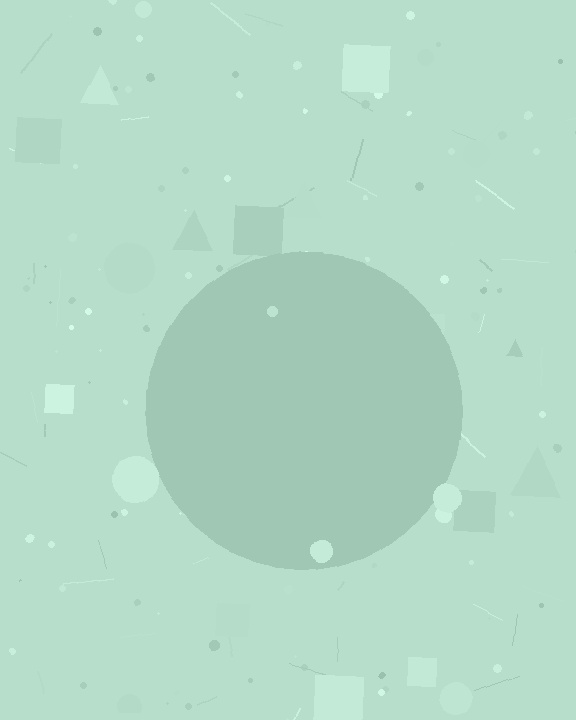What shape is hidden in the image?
A circle is hidden in the image.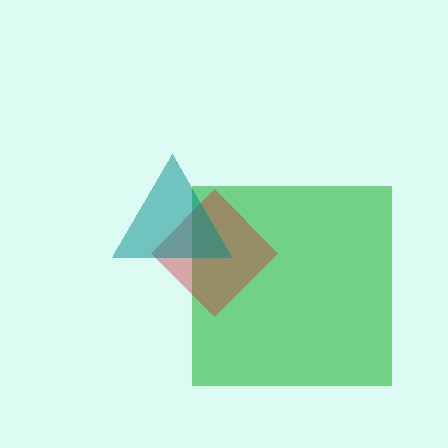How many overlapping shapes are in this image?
There are 3 overlapping shapes in the image.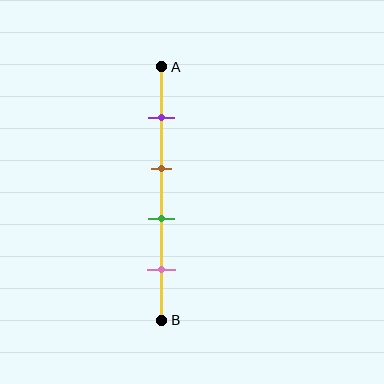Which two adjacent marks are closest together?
The brown and green marks are the closest adjacent pair.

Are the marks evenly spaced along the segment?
Yes, the marks are approximately evenly spaced.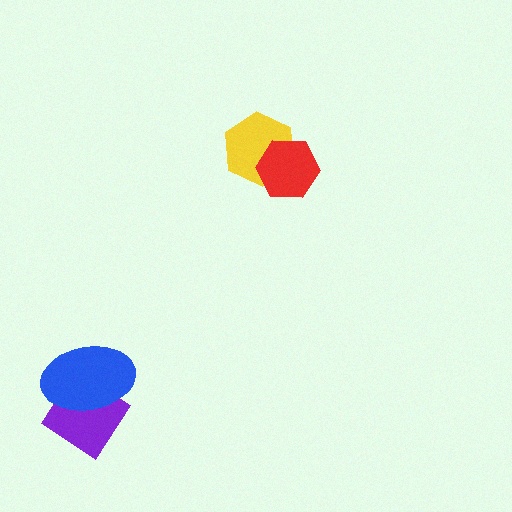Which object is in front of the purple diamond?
The blue ellipse is in front of the purple diamond.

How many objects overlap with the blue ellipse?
1 object overlaps with the blue ellipse.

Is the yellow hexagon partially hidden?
Yes, it is partially covered by another shape.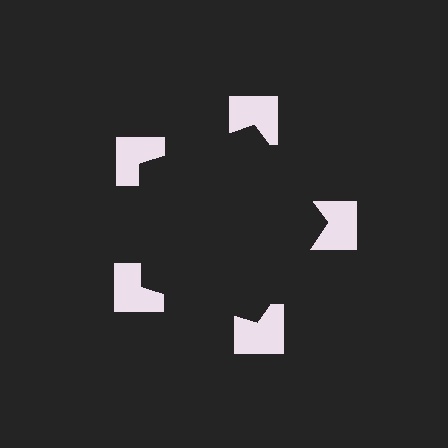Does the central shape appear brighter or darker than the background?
It typically appears slightly darker than the background, even though no actual brightness change is drawn.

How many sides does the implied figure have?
5 sides.